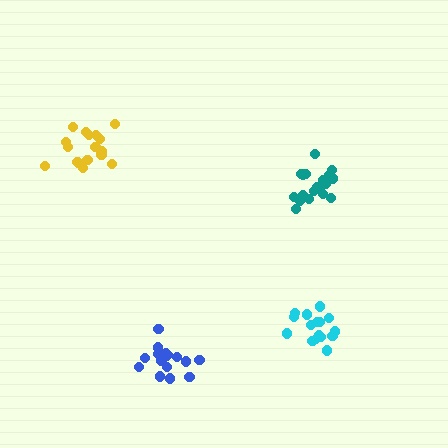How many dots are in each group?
Group 1: 16 dots, Group 2: 18 dots, Group 3: 16 dots, Group 4: 19 dots (69 total).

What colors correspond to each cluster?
The clusters are colored: blue, yellow, cyan, teal.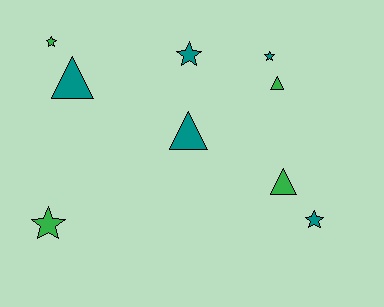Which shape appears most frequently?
Star, with 5 objects.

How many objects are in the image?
There are 9 objects.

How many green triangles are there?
There are 2 green triangles.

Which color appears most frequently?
Teal, with 5 objects.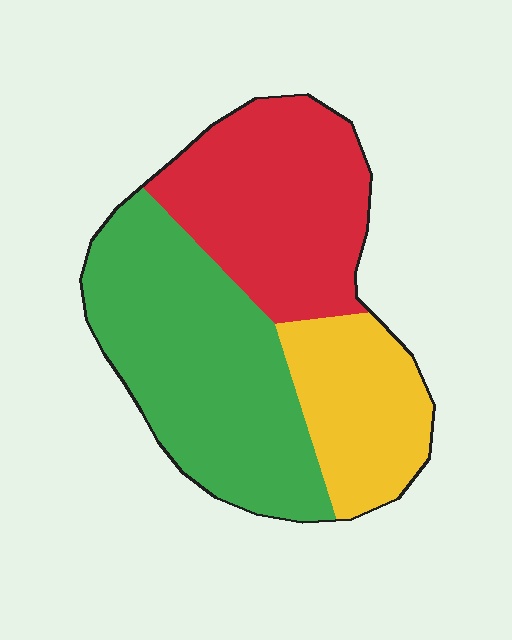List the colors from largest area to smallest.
From largest to smallest: green, red, yellow.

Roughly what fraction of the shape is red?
Red covers roughly 35% of the shape.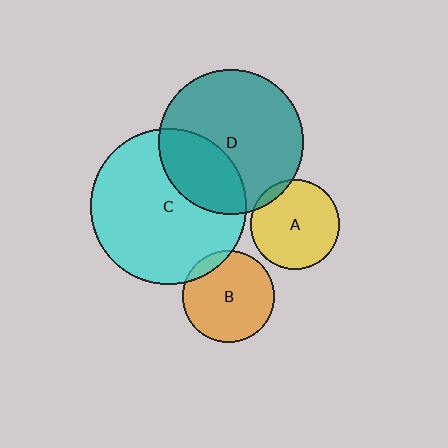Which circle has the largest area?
Circle C (cyan).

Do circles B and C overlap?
Yes.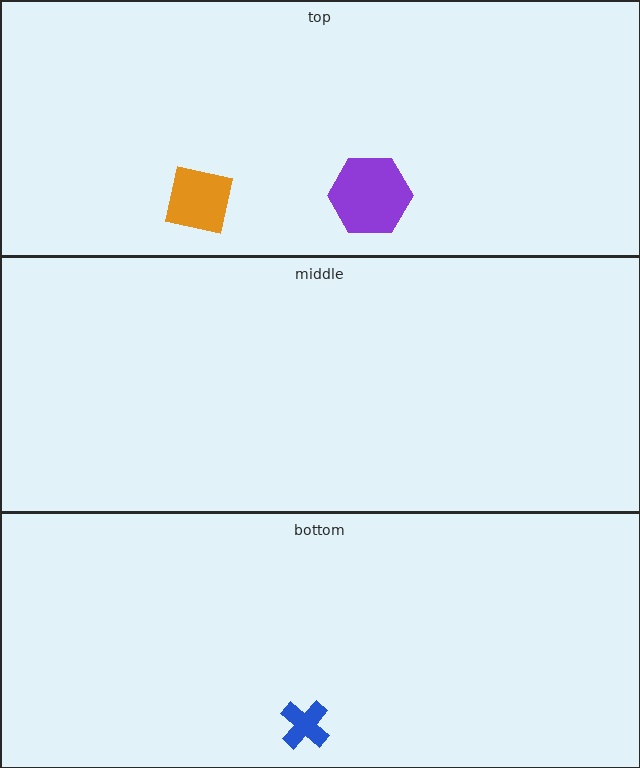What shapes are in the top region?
The orange square, the purple hexagon.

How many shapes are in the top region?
2.